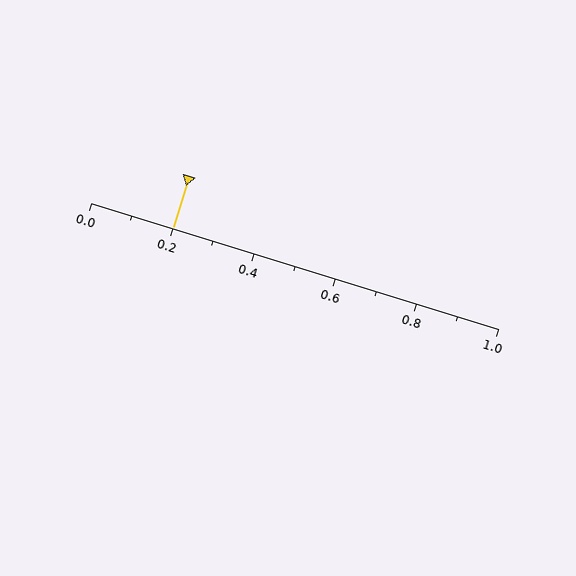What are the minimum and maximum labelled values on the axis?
The axis runs from 0.0 to 1.0.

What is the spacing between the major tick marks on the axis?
The major ticks are spaced 0.2 apart.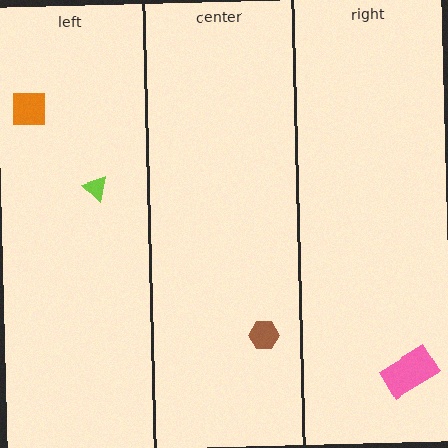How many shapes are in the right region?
1.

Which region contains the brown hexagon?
The center region.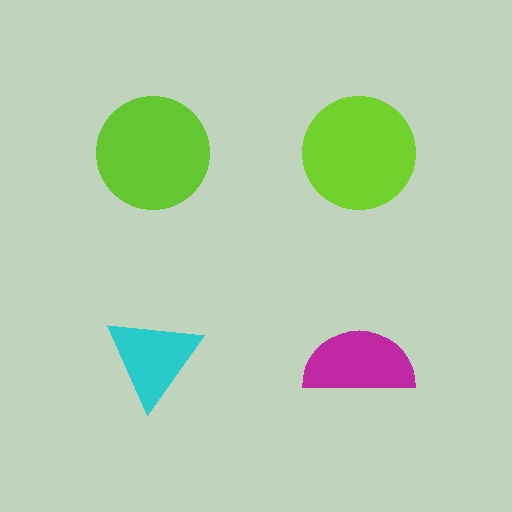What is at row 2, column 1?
A cyan triangle.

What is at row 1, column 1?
A lime circle.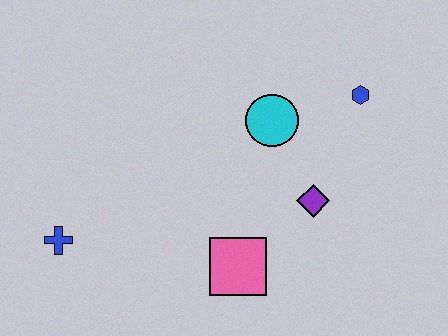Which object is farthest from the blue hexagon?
The blue cross is farthest from the blue hexagon.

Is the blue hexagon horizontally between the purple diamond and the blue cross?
No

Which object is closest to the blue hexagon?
The cyan circle is closest to the blue hexagon.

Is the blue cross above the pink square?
Yes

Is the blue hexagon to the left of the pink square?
No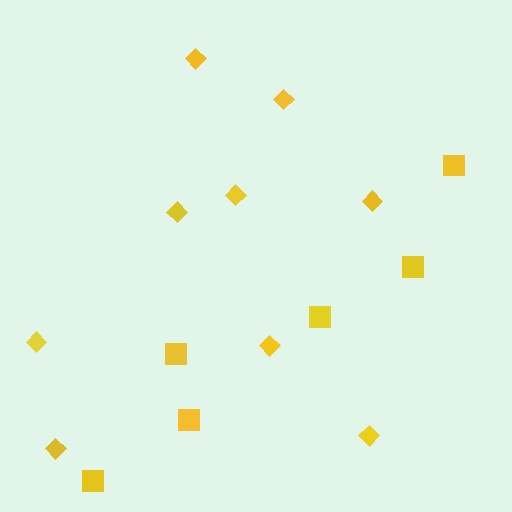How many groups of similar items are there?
There are 2 groups: one group of diamonds (9) and one group of squares (6).